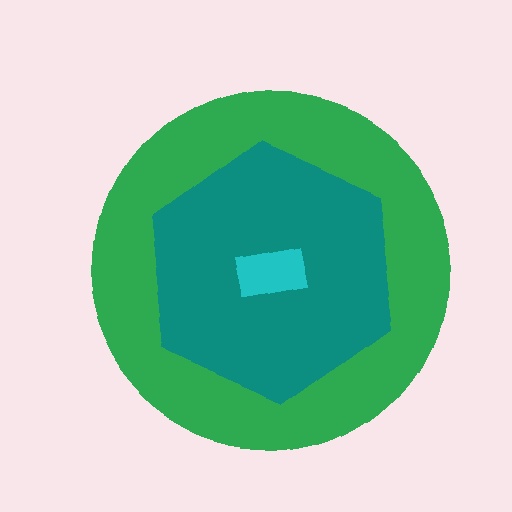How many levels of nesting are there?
3.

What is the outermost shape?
The green circle.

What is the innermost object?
The cyan rectangle.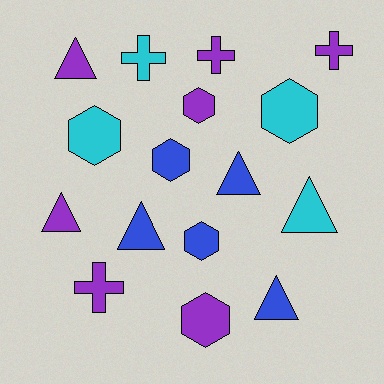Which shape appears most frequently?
Triangle, with 6 objects.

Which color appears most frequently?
Purple, with 7 objects.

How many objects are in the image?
There are 16 objects.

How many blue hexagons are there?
There are 2 blue hexagons.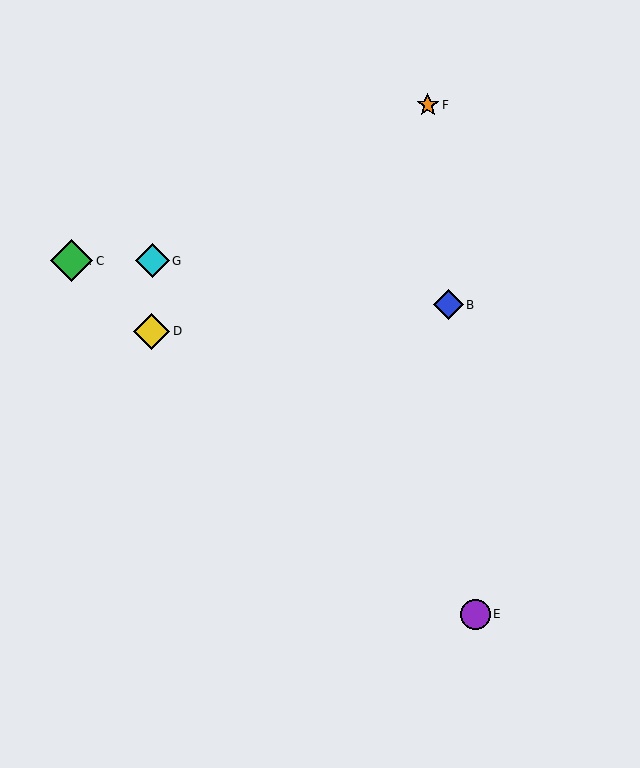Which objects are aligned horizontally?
Objects A, C, G are aligned horizontally.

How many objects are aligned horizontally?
3 objects (A, C, G) are aligned horizontally.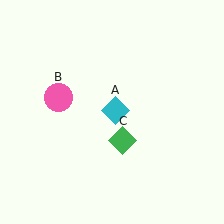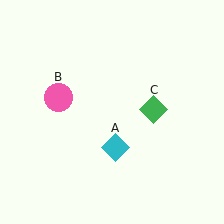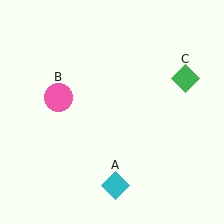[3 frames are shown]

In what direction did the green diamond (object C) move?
The green diamond (object C) moved up and to the right.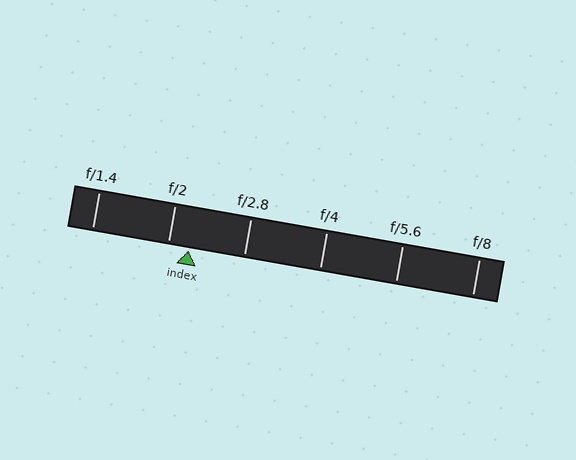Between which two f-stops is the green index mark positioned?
The index mark is between f/2 and f/2.8.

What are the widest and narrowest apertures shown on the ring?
The widest aperture shown is f/1.4 and the narrowest is f/8.